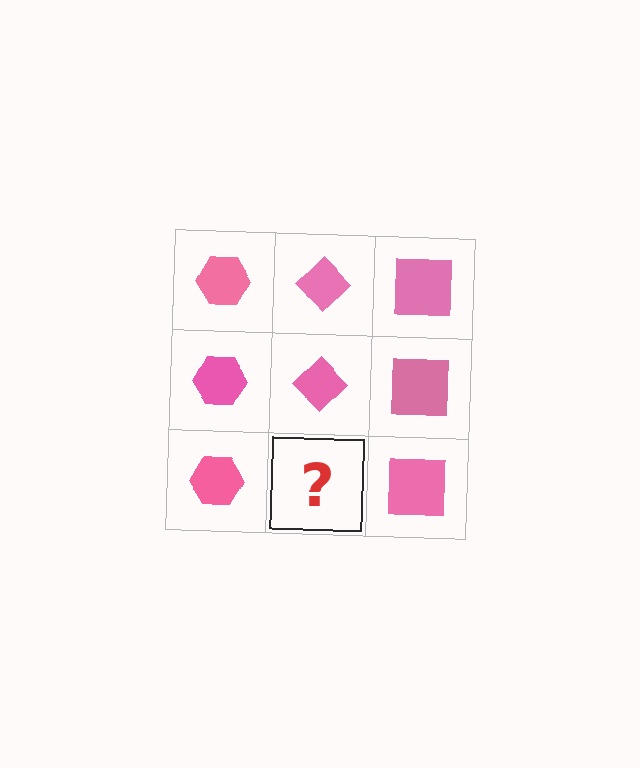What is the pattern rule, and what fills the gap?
The rule is that each column has a consistent shape. The gap should be filled with a pink diamond.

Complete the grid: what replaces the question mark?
The question mark should be replaced with a pink diamond.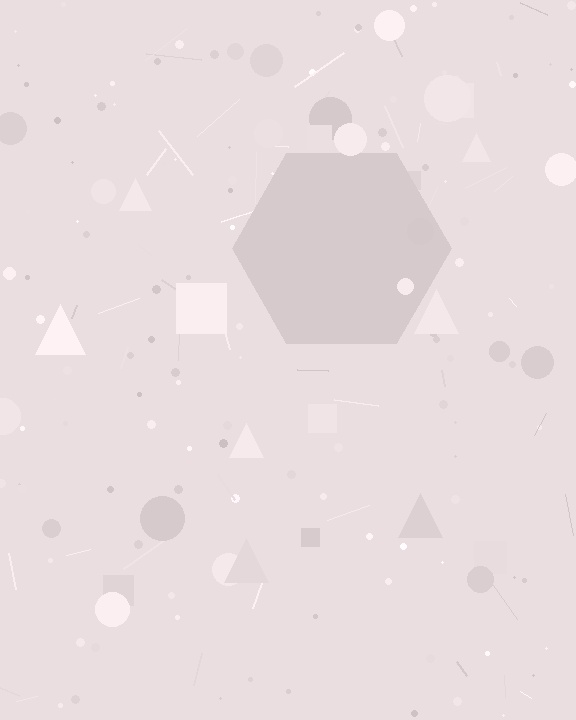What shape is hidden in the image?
A hexagon is hidden in the image.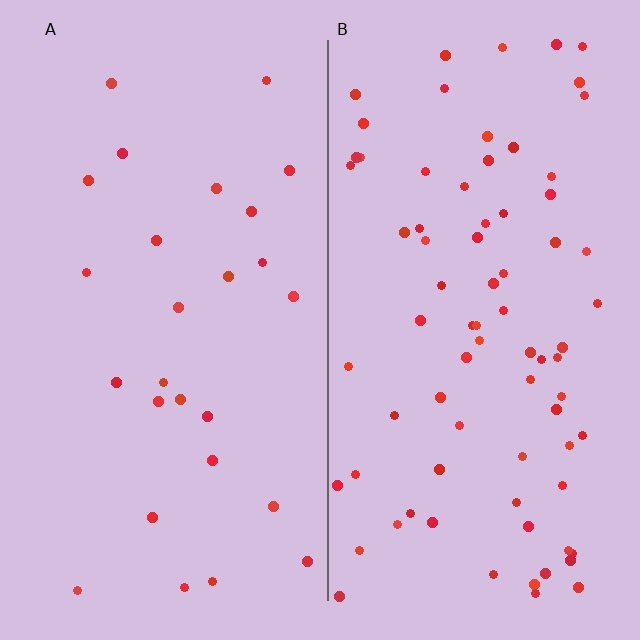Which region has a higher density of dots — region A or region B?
B (the right).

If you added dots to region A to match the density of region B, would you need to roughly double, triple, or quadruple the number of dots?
Approximately triple.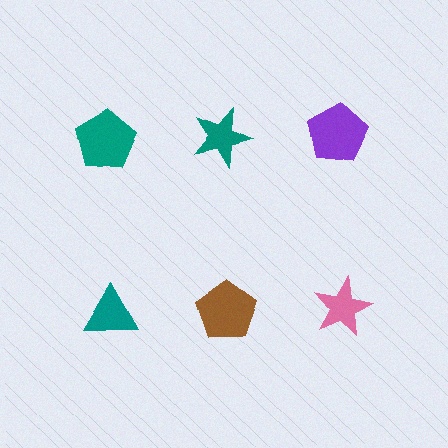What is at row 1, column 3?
A purple pentagon.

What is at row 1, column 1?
A teal pentagon.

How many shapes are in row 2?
3 shapes.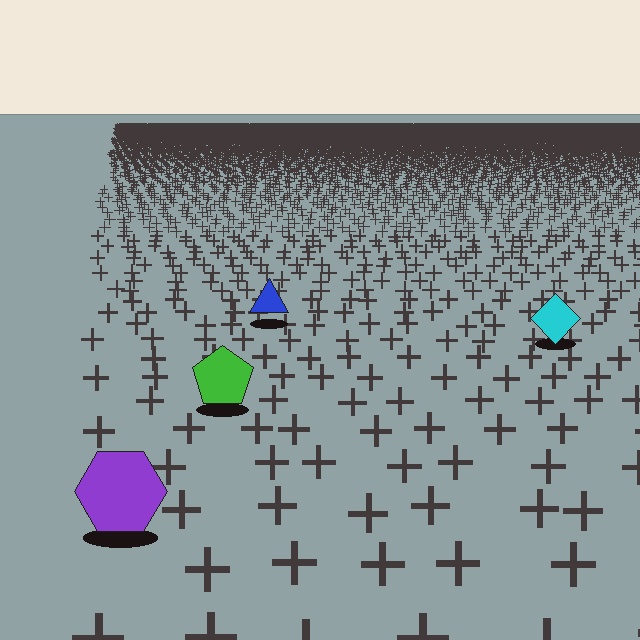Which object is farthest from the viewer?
The blue triangle is farthest from the viewer. It appears smaller and the ground texture around it is denser.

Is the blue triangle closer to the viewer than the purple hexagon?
No. The purple hexagon is closer — you can tell from the texture gradient: the ground texture is coarser near it.